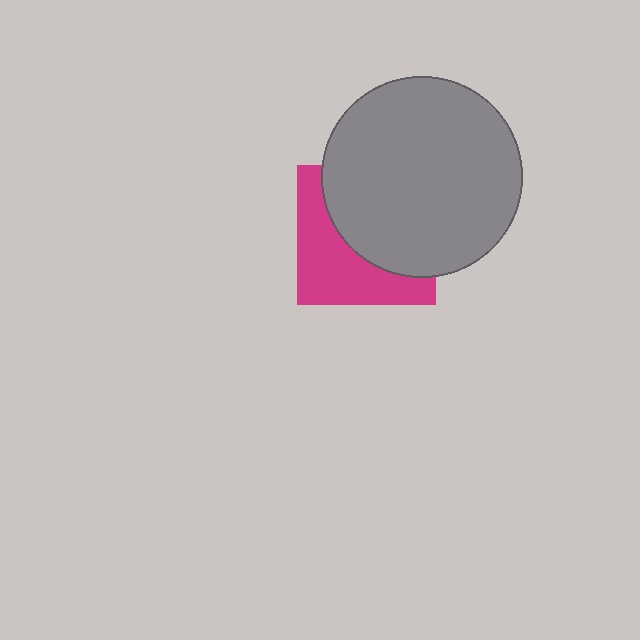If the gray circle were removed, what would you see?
You would see the complete magenta square.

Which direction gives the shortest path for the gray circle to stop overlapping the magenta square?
Moving toward the upper-right gives the shortest separation.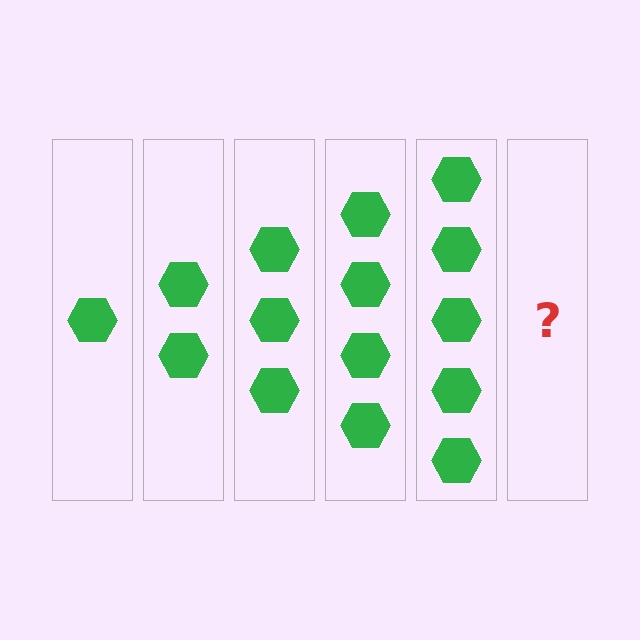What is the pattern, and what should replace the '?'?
The pattern is that each step adds one more hexagon. The '?' should be 6 hexagons.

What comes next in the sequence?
The next element should be 6 hexagons.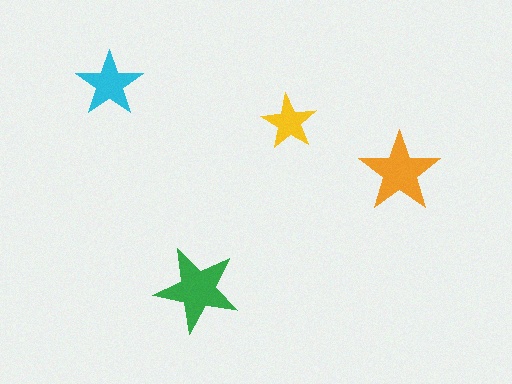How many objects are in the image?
There are 4 objects in the image.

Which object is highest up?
The cyan star is topmost.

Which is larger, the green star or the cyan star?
The green one.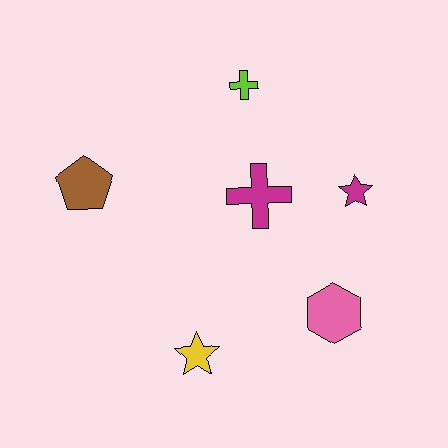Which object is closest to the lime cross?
The magenta cross is closest to the lime cross.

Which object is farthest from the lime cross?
The yellow star is farthest from the lime cross.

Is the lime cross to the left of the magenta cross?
Yes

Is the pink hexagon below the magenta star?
Yes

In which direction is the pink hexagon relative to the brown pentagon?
The pink hexagon is to the right of the brown pentagon.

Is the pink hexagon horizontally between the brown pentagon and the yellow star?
No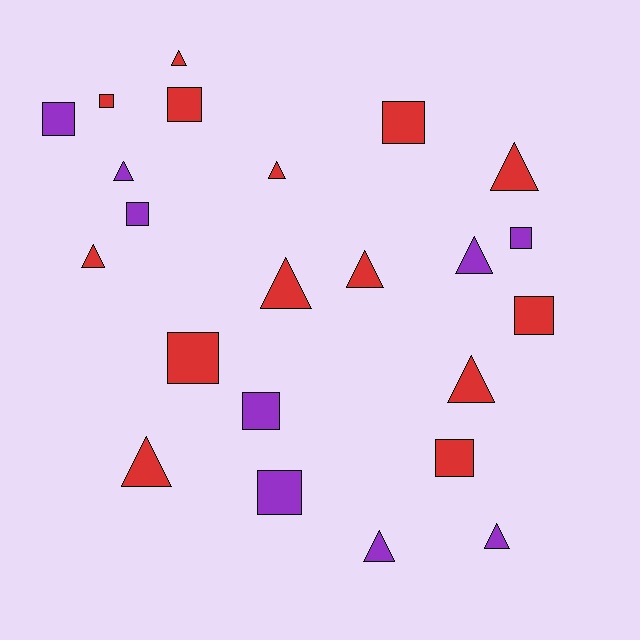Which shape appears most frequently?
Triangle, with 12 objects.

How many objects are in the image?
There are 23 objects.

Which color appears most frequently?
Red, with 14 objects.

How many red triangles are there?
There are 8 red triangles.